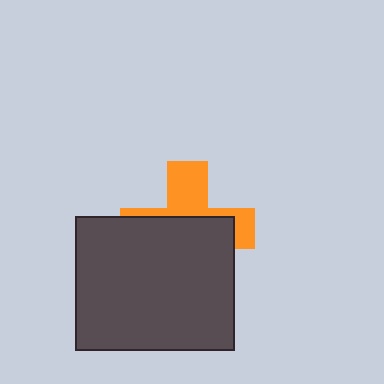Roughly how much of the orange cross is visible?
A small part of it is visible (roughly 38%).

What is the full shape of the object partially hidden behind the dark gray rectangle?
The partially hidden object is an orange cross.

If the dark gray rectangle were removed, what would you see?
You would see the complete orange cross.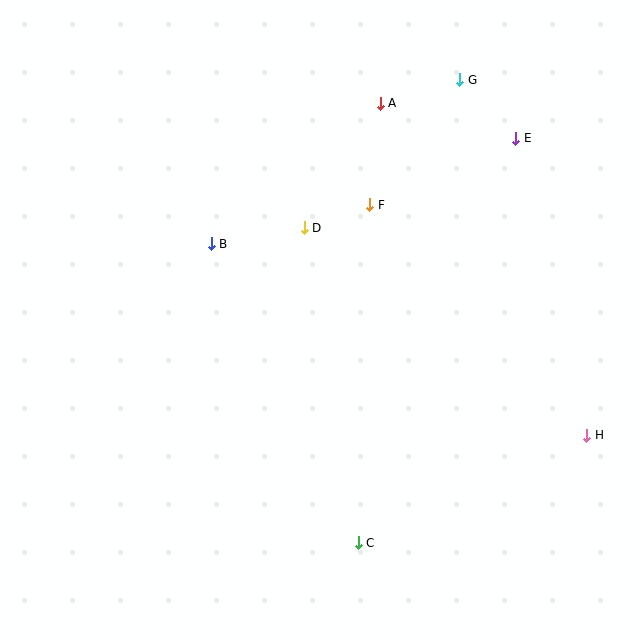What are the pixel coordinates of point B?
Point B is at (211, 244).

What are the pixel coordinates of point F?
Point F is at (370, 205).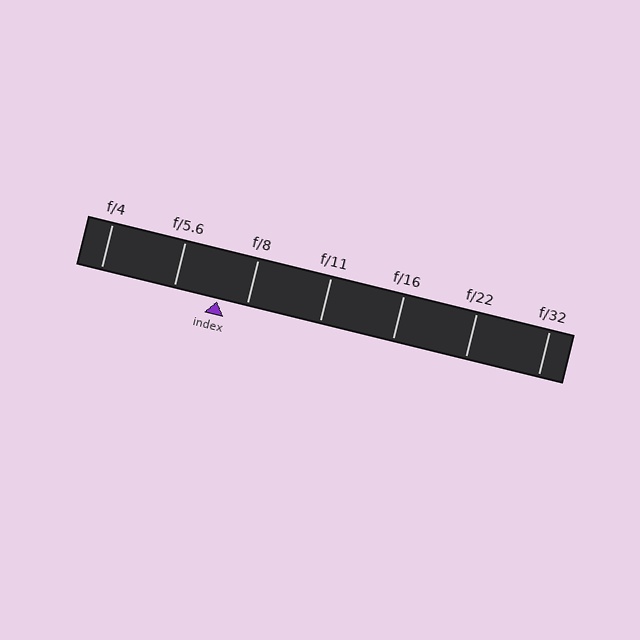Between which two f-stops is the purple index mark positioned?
The index mark is between f/5.6 and f/8.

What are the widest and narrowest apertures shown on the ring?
The widest aperture shown is f/4 and the narrowest is f/32.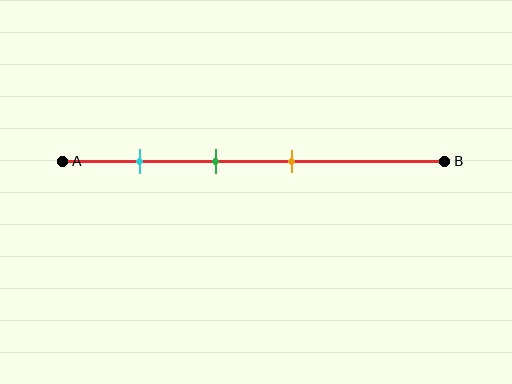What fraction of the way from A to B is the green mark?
The green mark is approximately 40% (0.4) of the way from A to B.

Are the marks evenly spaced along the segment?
Yes, the marks are approximately evenly spaced.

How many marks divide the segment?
There are 3 marks dividing the segment.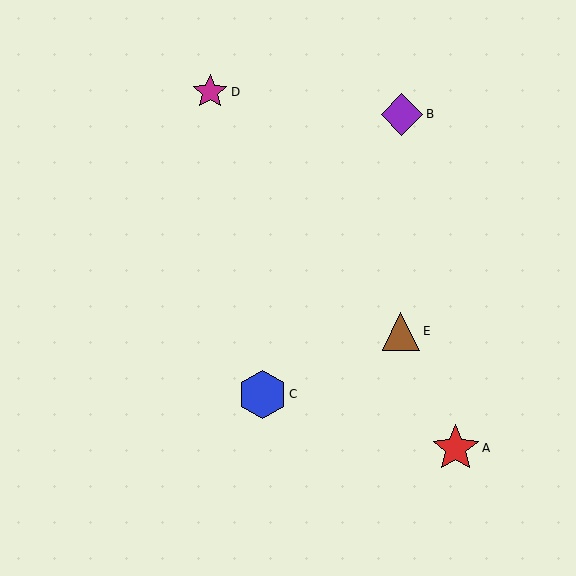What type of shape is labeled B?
Shape B is a purple diamond.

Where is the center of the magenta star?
The center of the magenta star is at (210, 92).